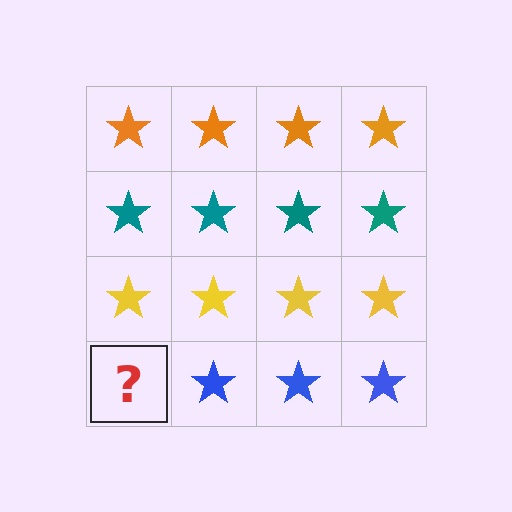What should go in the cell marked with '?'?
The missing cell should contain a blue star.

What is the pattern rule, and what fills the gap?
The rule is that each row has a consistent color. The gap should be filled with a blue star.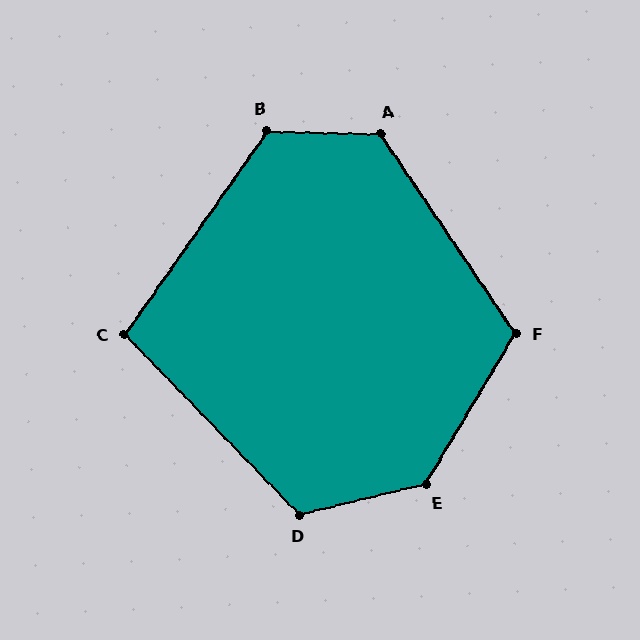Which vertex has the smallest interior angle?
C, at approximately 101 degrees.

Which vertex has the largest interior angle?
E, at approximately 134 degrees.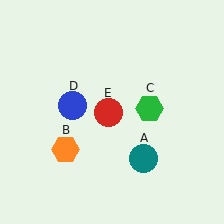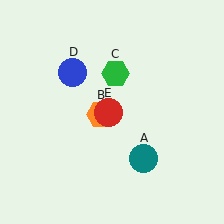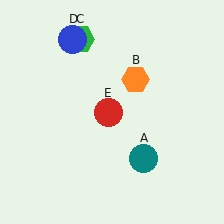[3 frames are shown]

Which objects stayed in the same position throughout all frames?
Teal circle (object A) and red circle (object E) remained stationary.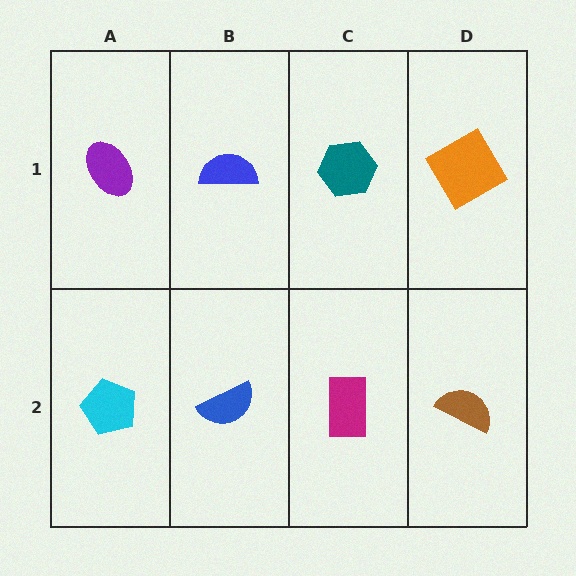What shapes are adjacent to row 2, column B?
A blue semicircle (row 1, column B), a cyan pentagon (row 2, column A), a magenta rectangle (row 2, column C).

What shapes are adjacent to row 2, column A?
A purple ellipse (row 1, column A), a blue semicircle (row 2, column B).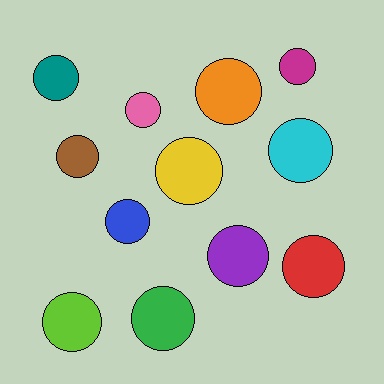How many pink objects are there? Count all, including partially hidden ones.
There is 1 pink object.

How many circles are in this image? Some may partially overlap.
There are 12 circles.